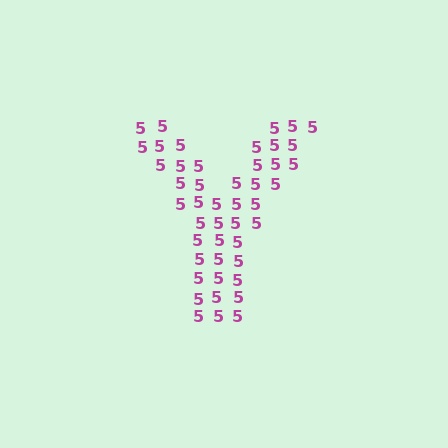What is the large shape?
The large shape is the letter Y.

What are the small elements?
The small elements are digit 5's.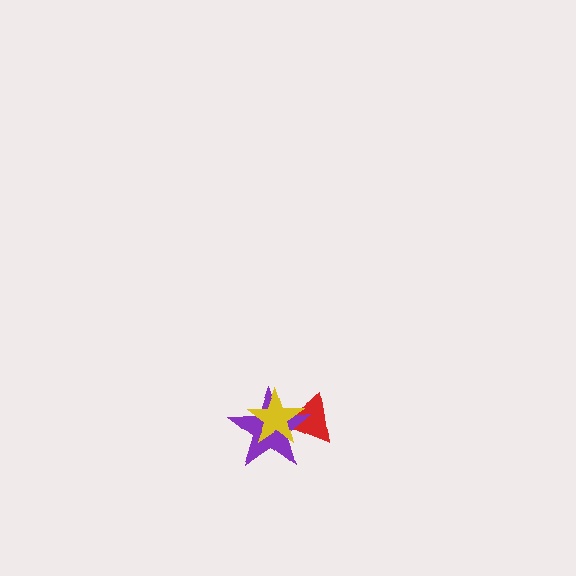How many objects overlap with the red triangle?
2 objects overlap with the red triangle.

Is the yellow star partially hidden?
No, no other shape covers it.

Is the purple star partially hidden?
Yes, it is partially covered by another shape.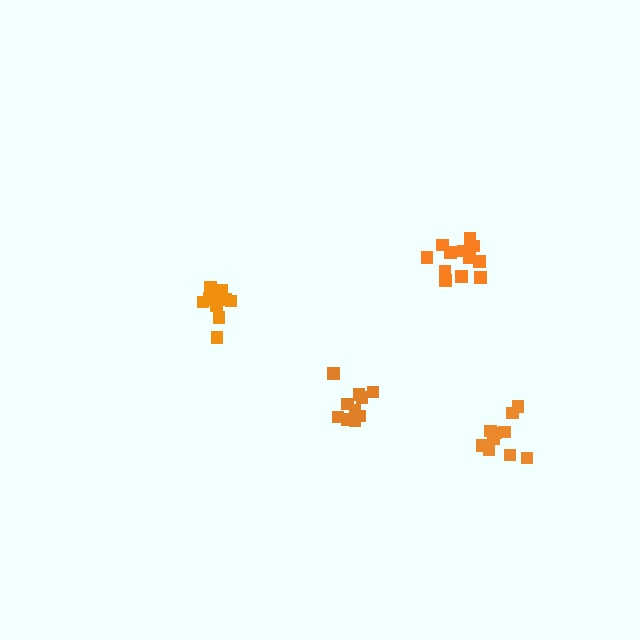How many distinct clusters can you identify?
There are 4 distinct clusters.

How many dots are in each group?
Group 1: 10 dots, Group 2: 12 dots, Group 3: 11 dots, Group 4: 12 dots (45 total).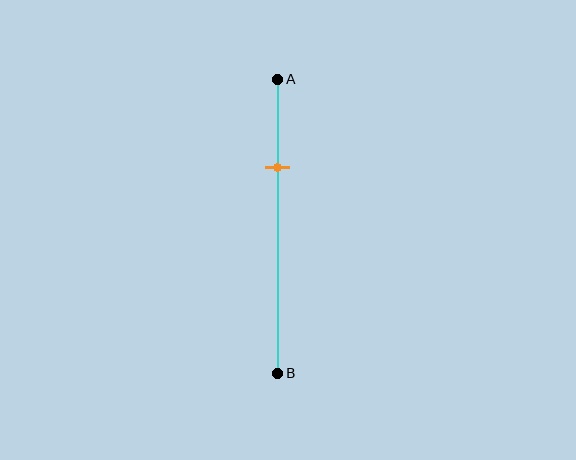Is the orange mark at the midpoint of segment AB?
No, the mark is at about 30% from A, not at the 50% midpoint.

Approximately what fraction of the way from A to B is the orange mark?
The orange mark is approximately 30% of the way from A to B.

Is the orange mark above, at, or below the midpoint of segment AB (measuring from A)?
The orange mark is above the midpoint of segment AB.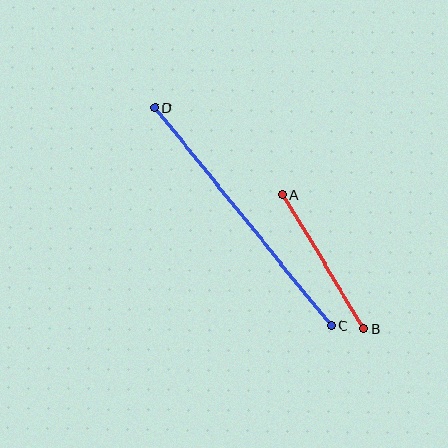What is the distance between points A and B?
The distance is approximately 157 pixels.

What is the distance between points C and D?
The distance is approximately 280 pixels.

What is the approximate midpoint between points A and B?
The midpoint is at approximately (323, 262) pixels.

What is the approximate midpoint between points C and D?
The midpoint is at approximately (243, 217) pixels.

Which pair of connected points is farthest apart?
Points C and D are farthest apart.